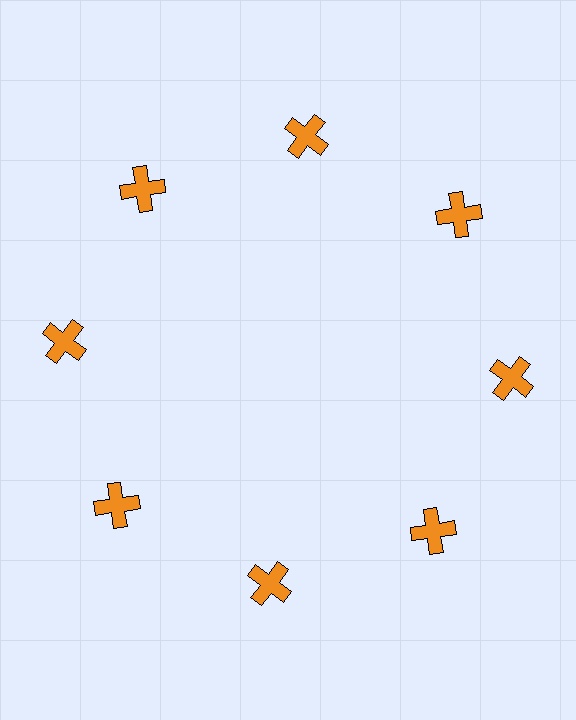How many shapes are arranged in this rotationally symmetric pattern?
There are 8 shapes, arranged in 8 groups of 1.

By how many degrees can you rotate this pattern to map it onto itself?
The pattern maps onto itself every 45 degrees of rotation.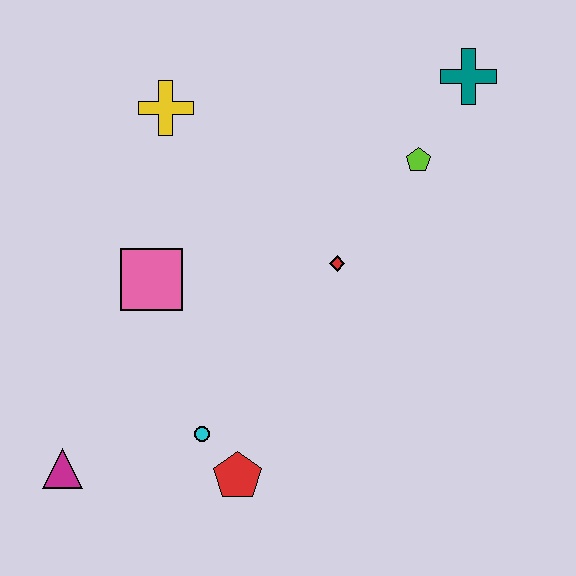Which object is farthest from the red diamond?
The magenta triangle is farthest from the red diamond.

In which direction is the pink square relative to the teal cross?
The pink square is to the left of the teal cross.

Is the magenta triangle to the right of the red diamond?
No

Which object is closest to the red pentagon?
The cyan circle is closest to the red pentagon.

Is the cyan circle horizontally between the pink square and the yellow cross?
No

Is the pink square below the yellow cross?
Yes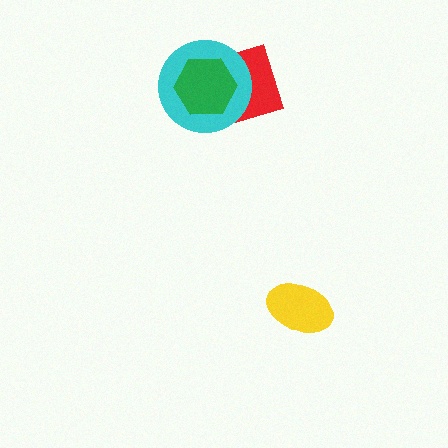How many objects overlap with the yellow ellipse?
0 objects overlap with the yellow ellipse.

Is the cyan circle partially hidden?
Yes, it is partially covered by another shape.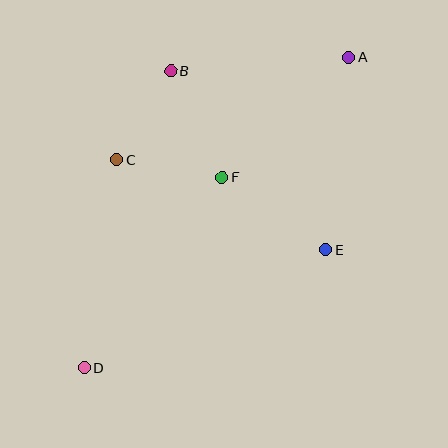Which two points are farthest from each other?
Points A and D are farthest from each other.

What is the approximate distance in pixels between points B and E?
The distance between B and E is approximately 237 pixels.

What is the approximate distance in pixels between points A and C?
The distance between A and C is approximately 253 pixels.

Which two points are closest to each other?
Points B and C are closest to each other.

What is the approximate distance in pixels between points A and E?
The distance between A and E is approximately 193 pixels.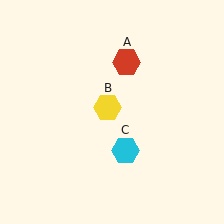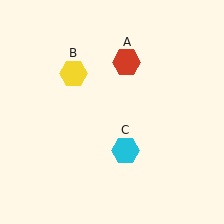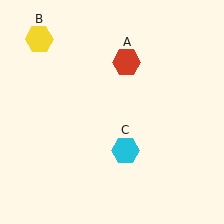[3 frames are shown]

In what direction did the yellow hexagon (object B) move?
The yellow hexagon (object B) moved up and to the left.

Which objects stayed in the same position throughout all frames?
Red hexagon (object A) and cyan hexagon (object C) remained stationary.